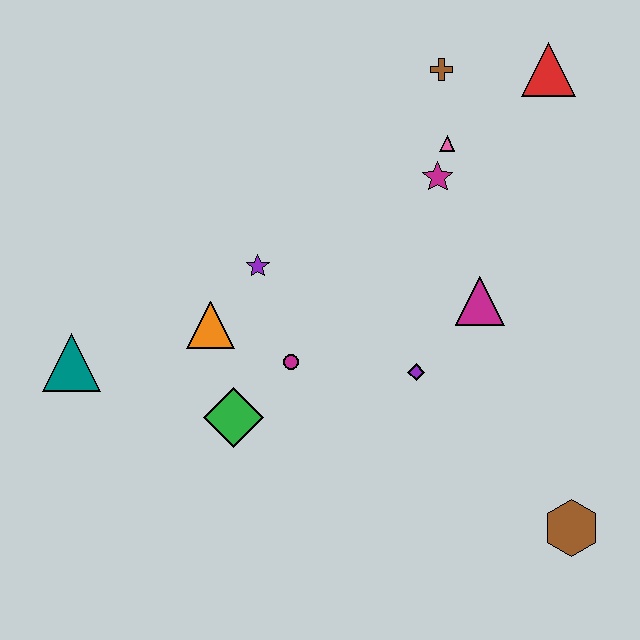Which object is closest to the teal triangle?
The orange triangle is closest to the teal triangle.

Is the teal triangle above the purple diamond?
Yes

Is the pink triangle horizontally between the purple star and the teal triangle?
No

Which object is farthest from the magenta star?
The teal triangle is farthest from the magenta star.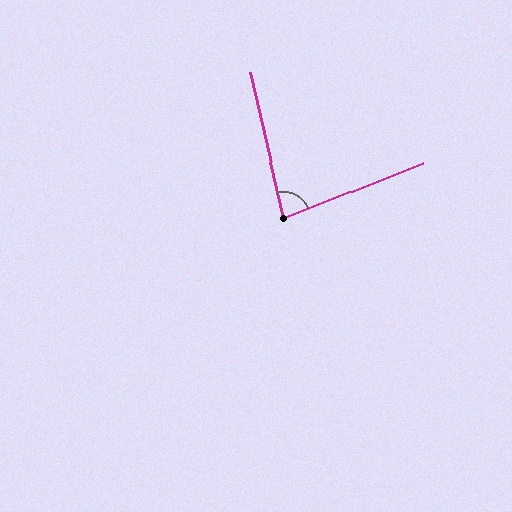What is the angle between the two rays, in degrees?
Approximately 82 degrees.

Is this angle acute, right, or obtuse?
It is acute.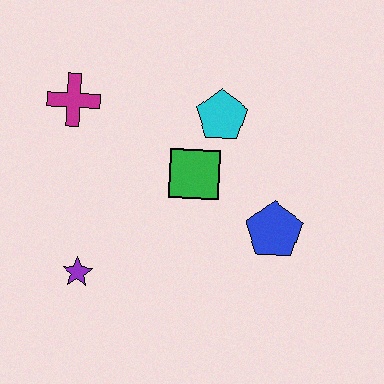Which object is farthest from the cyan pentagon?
The purple star is farthest from the cyan pentagon.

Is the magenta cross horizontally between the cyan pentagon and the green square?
No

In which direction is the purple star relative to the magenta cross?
The purple star is below the magenta cross.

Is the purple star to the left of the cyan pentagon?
Yes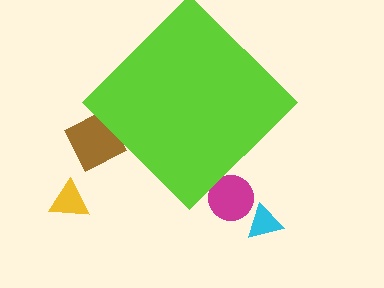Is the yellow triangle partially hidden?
No, the yellow triangle is fully visible.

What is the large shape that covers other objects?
A lime diamond.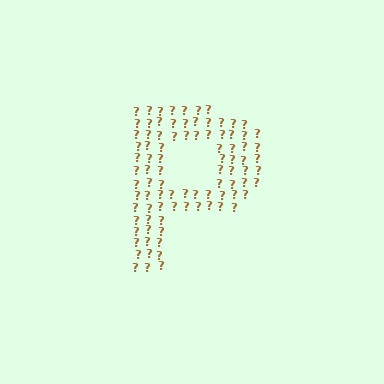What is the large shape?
The large shape is the letter P.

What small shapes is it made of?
It is made of small question marks.